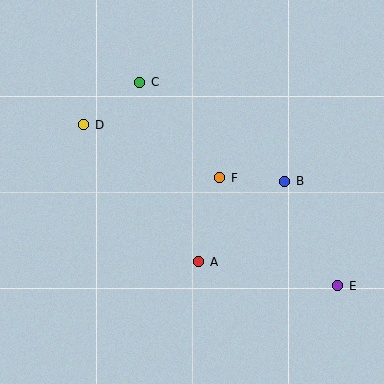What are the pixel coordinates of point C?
Point C is at (140, 82).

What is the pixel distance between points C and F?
The distance between C and F is 125 pixels.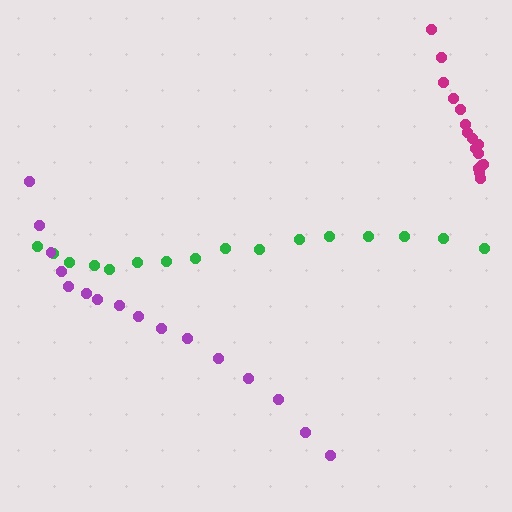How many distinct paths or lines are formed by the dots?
There are 3 distinct paths.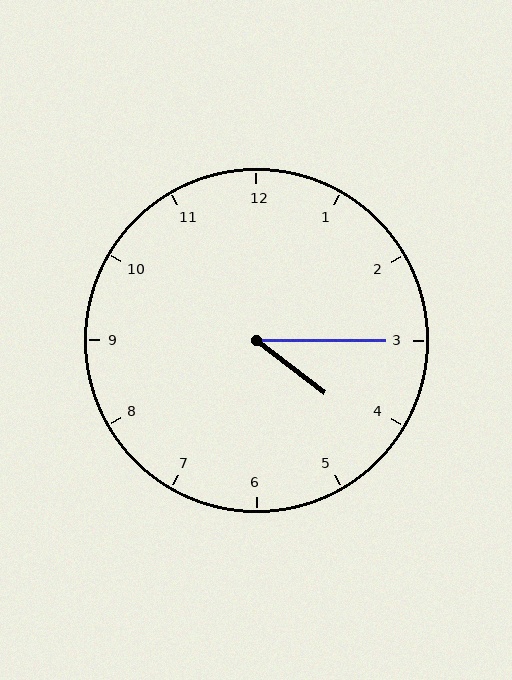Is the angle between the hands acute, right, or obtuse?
It is acute.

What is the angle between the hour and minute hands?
Approximately 38 degrees.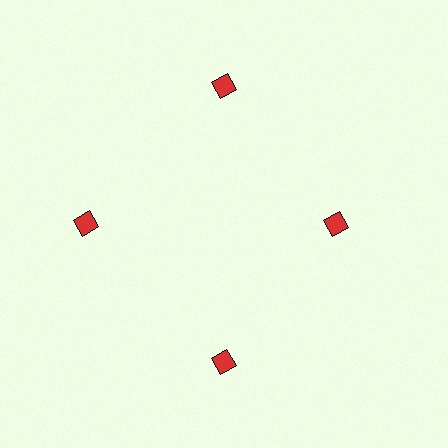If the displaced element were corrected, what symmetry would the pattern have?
It would have 4-fold rotational symmetry — the pattern would map onto itself every 90 degrees.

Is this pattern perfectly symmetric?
No. The 4 red squares are arranged in a ring, but one element near the 3 o'clock position is pulled inward toward the center, breaking the 4-fold rotational symmetry.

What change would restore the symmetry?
The symmetry would be restored by moving it outward, back onto the ring so that all 4 squares sit at equal angles and equal distance from the center.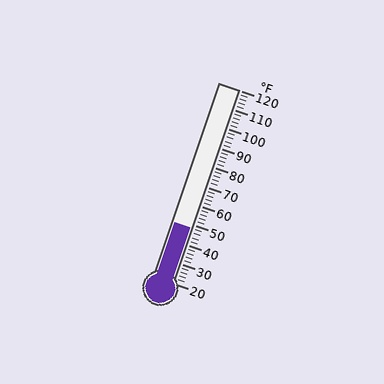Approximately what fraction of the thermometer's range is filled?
The thermometer is filled to approximately 30% of its range.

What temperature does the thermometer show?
The thermometer shows approximately 48°F.